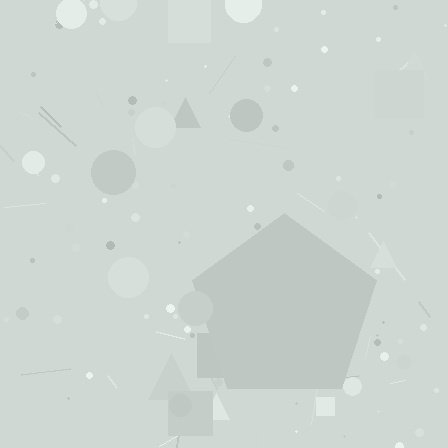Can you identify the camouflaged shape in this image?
The camouflaged shape is a pentagon.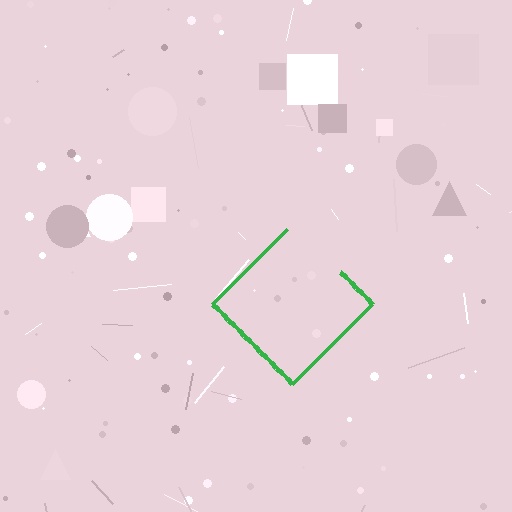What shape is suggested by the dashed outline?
The dashed outline suggests a diamond.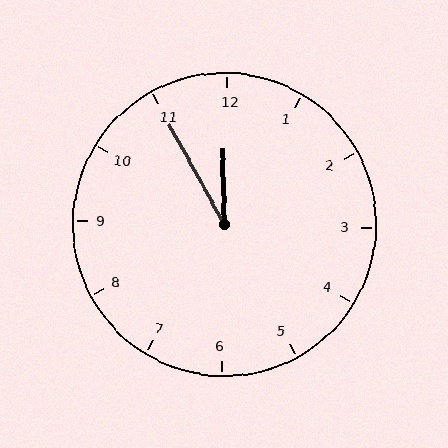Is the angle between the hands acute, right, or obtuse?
It is acute.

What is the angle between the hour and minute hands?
Approximately 28 degrees.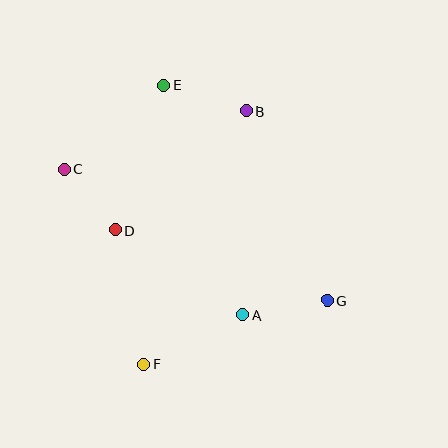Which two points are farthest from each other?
Points C and G are farthest from each other.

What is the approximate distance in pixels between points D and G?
The distance between D and G is approximately 223 pixels.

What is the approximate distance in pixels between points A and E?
The distance between A and E is approximately 243 pixels.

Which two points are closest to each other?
Points C and D are closest to each other.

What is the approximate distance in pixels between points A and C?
The distance between A and C is approximately 231 pixels.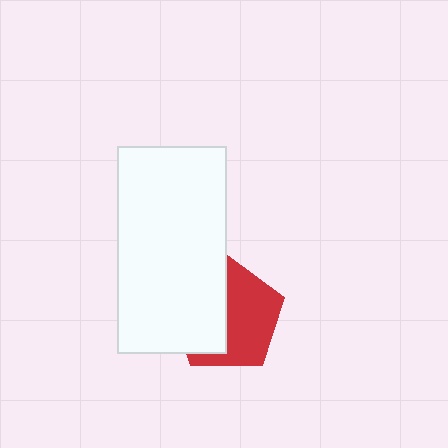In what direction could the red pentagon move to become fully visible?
The red pentagon could move right. That would shift it out from behind the white rectangle entirely.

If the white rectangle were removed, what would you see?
You would see the complete red pentagon.